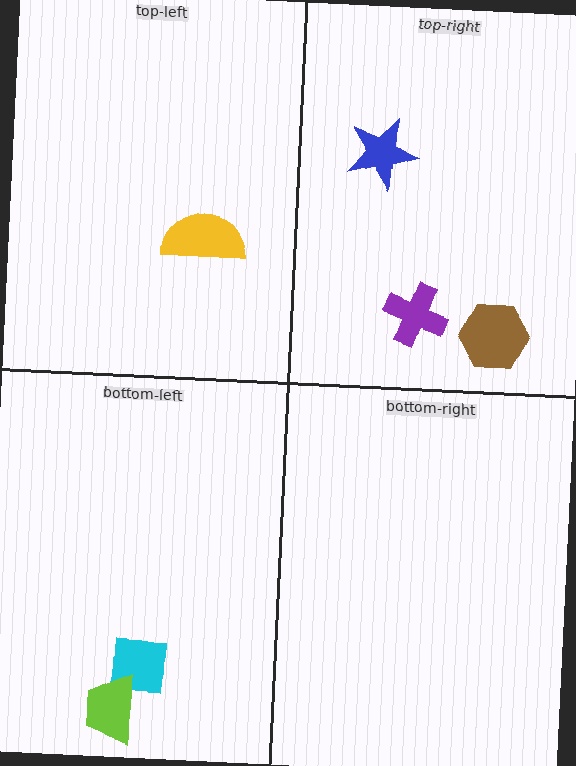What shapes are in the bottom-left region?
The cyan square, the lime trapezoid.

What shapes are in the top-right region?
The purple cross, the blue star, the brown hexagon.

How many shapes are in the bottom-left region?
2.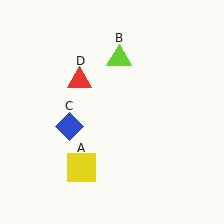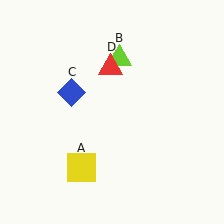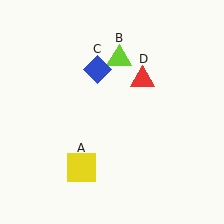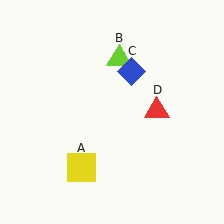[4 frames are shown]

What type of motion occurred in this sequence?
The blue diamond (object C), red triangle (object D) rotated clockwise around the center of the scene.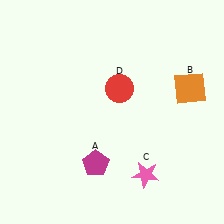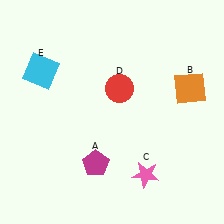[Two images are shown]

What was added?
A cyan square (E) was added in Image 2.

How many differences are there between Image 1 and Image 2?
There is 1 difference between the two images.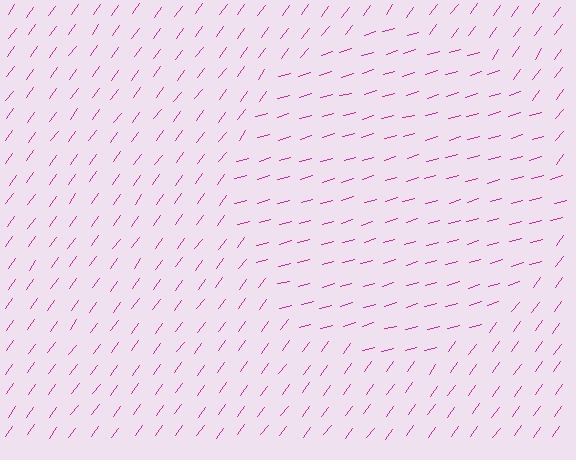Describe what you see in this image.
The image is filled with small magenta line segments. A circle region in the image has lines oriented differently from the surrounding lines, creating a visible texture boundary.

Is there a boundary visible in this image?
Yes, there is a texture boundary formed by a change in line orientation.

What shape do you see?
I see a circle.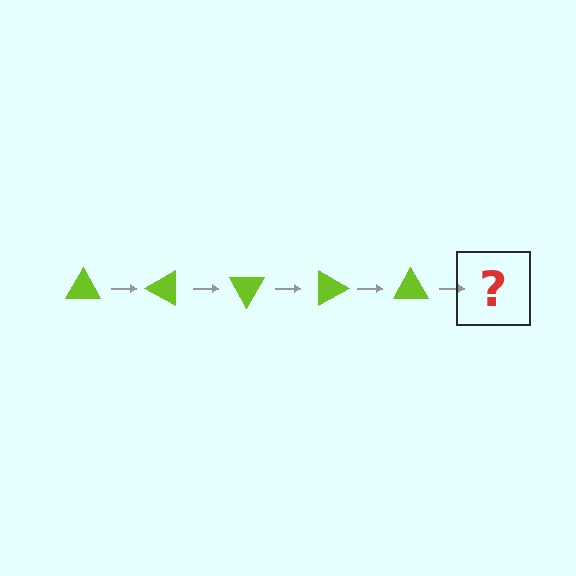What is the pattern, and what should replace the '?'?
The pattern is that the triangle rotates 30 degrees each step. The '?' should be a lime triangle rotated 150 degrees.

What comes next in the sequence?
The next element should be a lime triangle rotated 150 degrees.